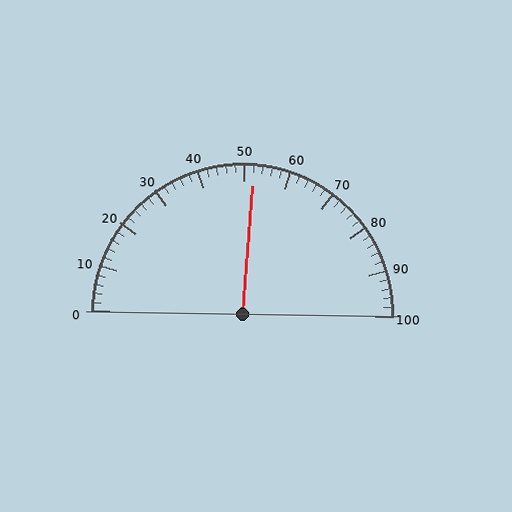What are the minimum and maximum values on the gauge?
The gauge ranges from 0 to 100.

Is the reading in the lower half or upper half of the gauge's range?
The reading is in the upper half of the range (0 to 100).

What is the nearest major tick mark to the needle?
The nearest major tick mark is 50.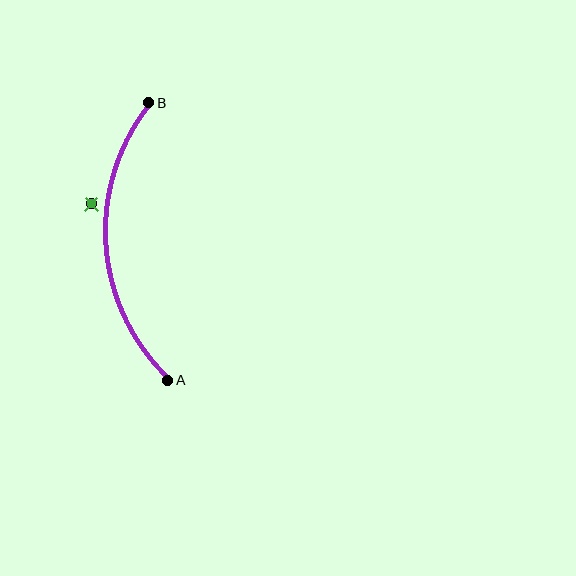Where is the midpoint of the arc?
The arc midpoint is the point on the curve farthest from the straight line joining A and B. It sits to the left of that line.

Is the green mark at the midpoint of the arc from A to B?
No — the green mark does not lie on the arc at all. It sits slightly outside the curve.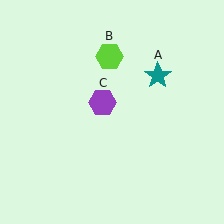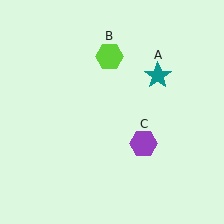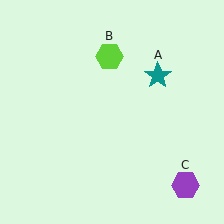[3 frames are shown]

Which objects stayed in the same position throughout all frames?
Teal star (object A) and lime hexagon (object B) remained stationary.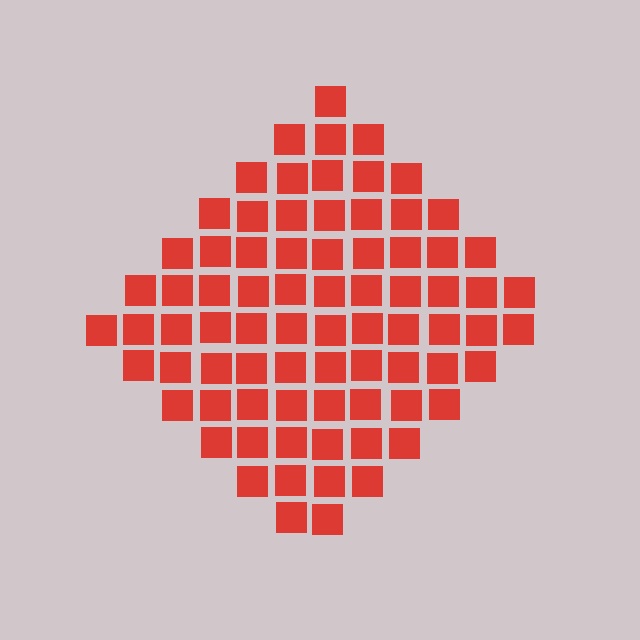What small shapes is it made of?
It is made of small squares.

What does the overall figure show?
The overall figure shows a diamond.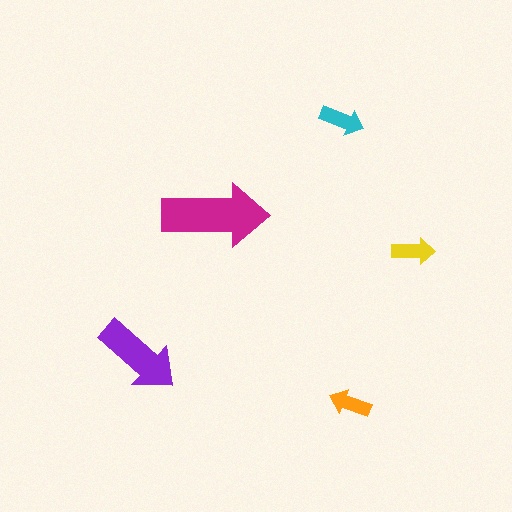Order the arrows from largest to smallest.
the magenta one, the purple one, the cyan one, the yellow one, the orange one.